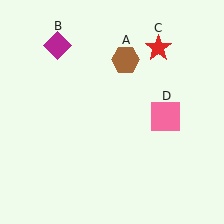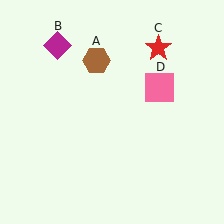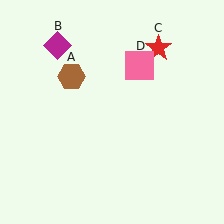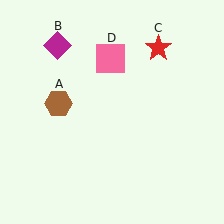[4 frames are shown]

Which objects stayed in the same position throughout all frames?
Magenta diamond (object B) and red star (object C) remained stationary.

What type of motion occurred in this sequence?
The brown hexagon (object A), pink square (object D) rotated counterclockwise around the center of the scene.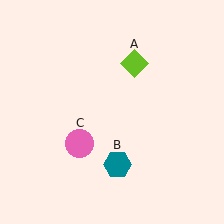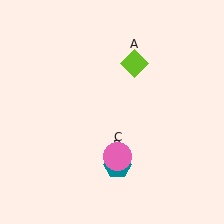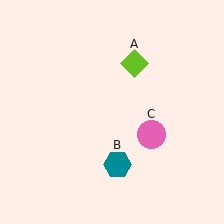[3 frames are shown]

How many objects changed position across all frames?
1 object changed position: pink circle (object C).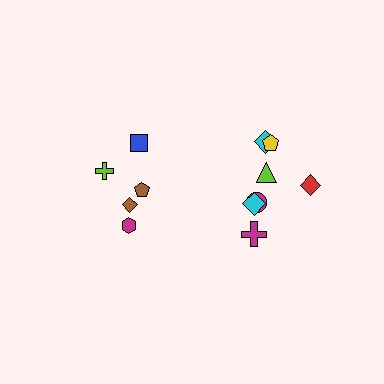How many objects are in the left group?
There are 5 objects.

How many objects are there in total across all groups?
There are 12 objects.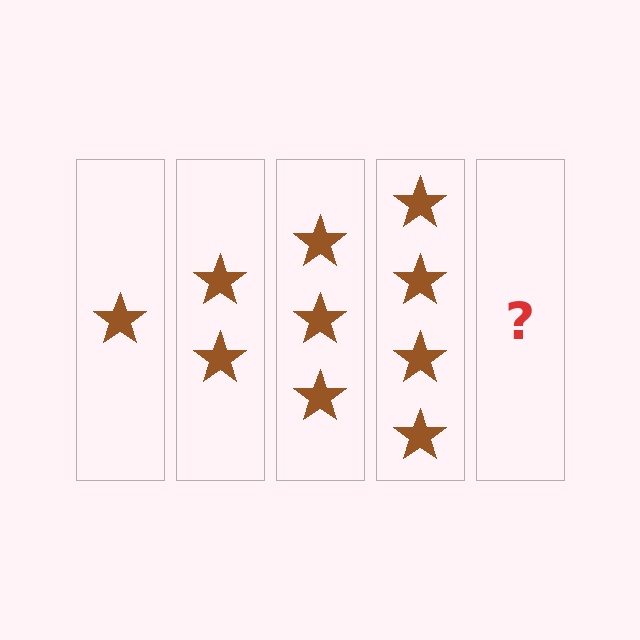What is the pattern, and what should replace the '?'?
The pattern is that each step adds one more star. The '?' should be 5 stars.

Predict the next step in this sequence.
The next step is 5 stars.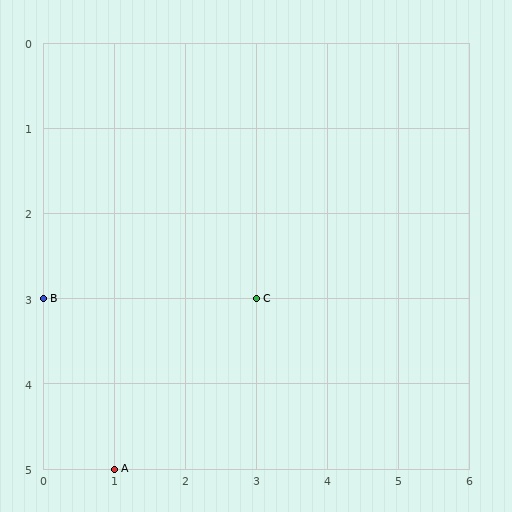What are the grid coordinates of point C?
Point C is at grid coordinates (3, 3).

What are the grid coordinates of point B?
Point B is at grid coordinates (0, 3).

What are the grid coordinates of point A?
Point A is at grid coordinates (1, 5).